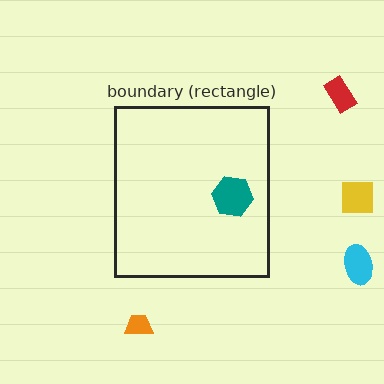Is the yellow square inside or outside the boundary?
Outside.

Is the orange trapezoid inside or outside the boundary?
Outside.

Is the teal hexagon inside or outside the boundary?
Inside.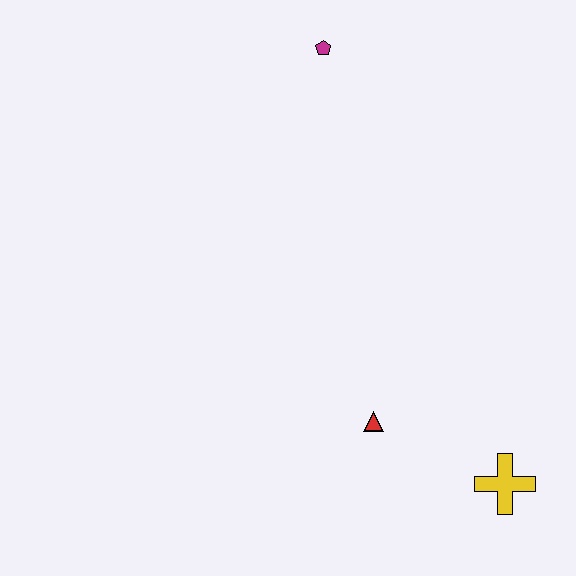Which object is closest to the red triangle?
The yellow cross is closest to the red triangle.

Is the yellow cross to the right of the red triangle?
Yes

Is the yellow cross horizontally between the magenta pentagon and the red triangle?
No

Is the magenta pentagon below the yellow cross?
No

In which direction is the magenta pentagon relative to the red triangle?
The magenta pentagon is above the red triangle.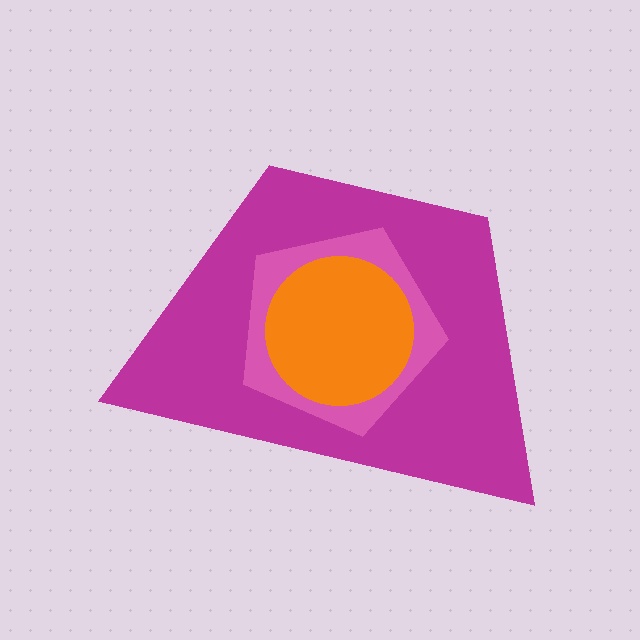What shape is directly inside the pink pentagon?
The orange circle.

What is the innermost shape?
The orange circle.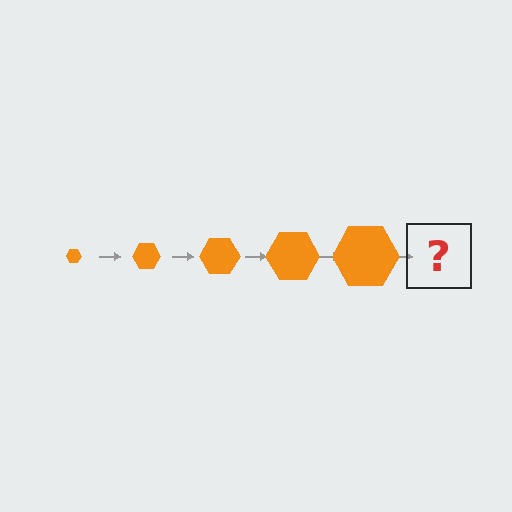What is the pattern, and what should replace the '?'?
The pattern is that the hexagon gets progressively larger each step. The '?' should be an orange hexagon, larger than the previous one.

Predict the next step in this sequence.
The next step is an orange hexagon, larger than the previous one.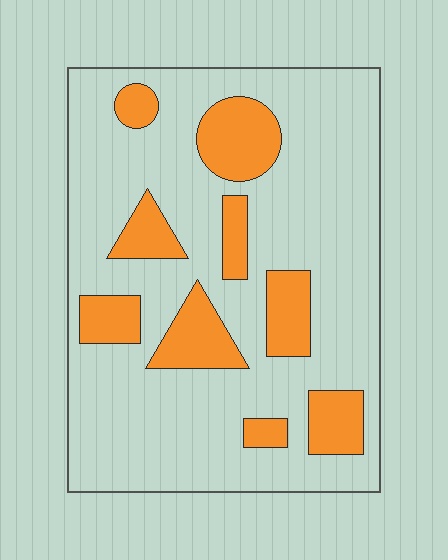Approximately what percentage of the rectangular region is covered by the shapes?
Approximately 20%.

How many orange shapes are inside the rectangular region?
9.